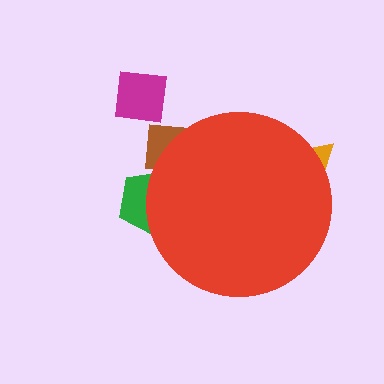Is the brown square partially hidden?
Yes, the brown square is partially hidden behind the red circle.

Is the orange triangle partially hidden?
Yes, the orange triangle is partially hidden behind the red circle.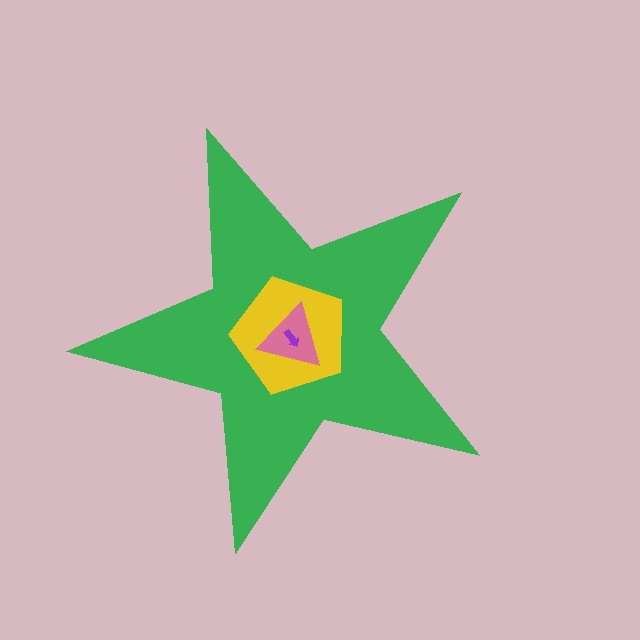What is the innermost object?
The purple arrow.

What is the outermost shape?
The green star.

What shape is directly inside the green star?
The yellow pentagon.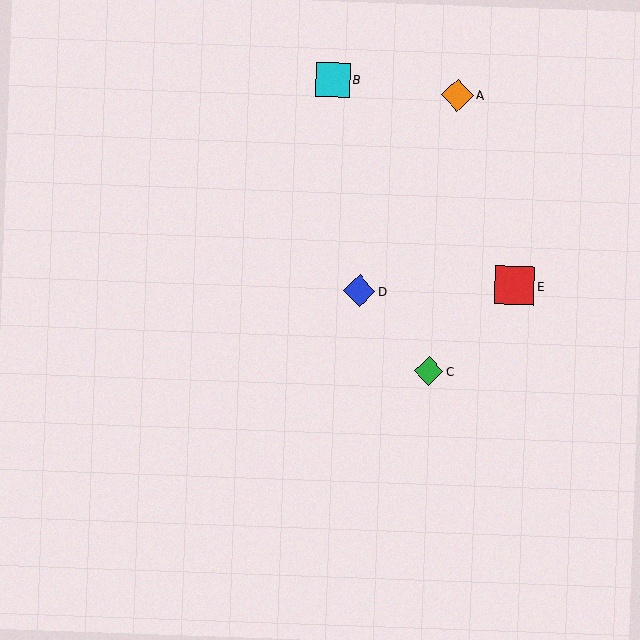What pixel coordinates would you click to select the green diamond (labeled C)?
Click at (429, 371) to select the green diamond C.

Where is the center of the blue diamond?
The center of the blue diamond is at (359, 291).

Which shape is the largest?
The red square (labeled E) is the largest.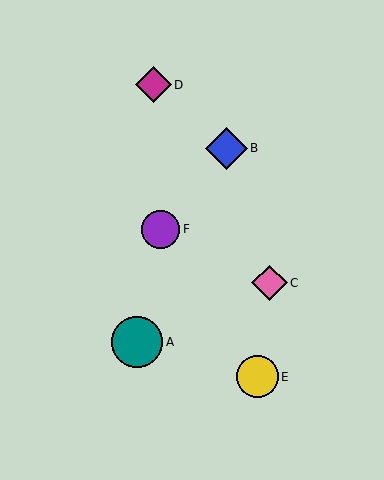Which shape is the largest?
The teal circle (labeled A) is the largest.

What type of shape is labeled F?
Shape F is a purple circle.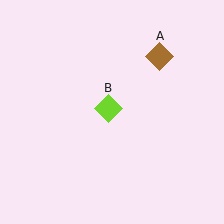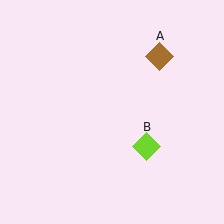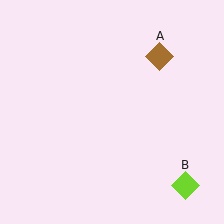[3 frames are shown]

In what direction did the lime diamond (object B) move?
The lime diamond (object B) moved down and to the right.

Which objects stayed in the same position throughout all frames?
Brown diamond (object A) remained stationary.